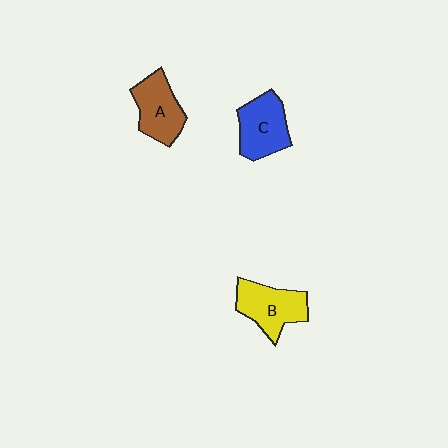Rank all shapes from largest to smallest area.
From largest to smallest: B (yellow), C (blue), A (brown).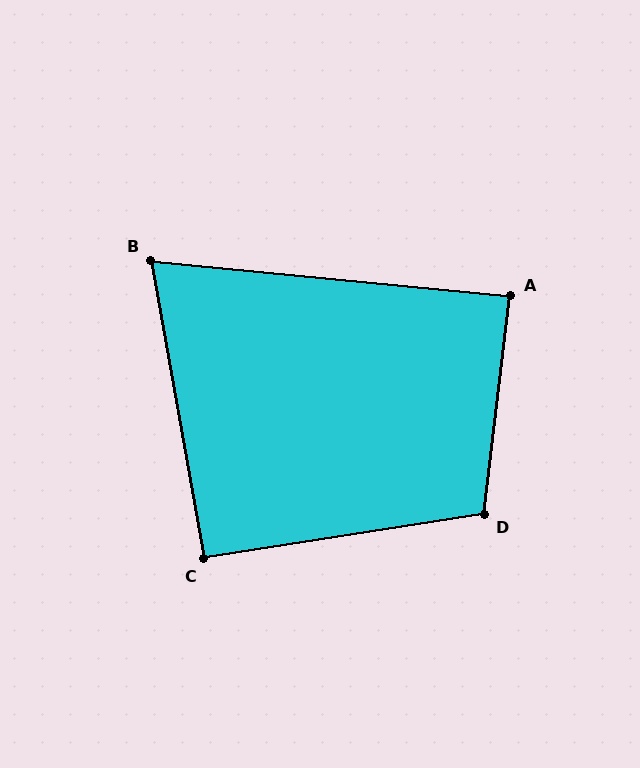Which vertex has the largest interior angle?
D, at approximately 106 degrees.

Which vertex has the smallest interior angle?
B, at approximately 74 degrees.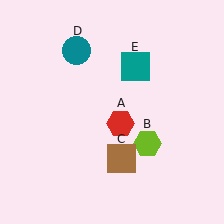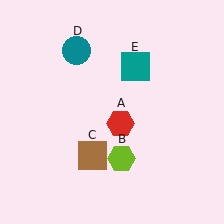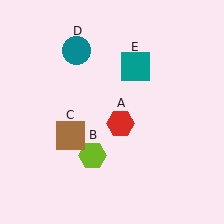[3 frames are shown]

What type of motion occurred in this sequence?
The lime hexagon (object B), brown square (object C) rotated clockwise around the center of the scene.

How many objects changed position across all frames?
2 objects changed position: lime hexagon (object B), brown square (object C).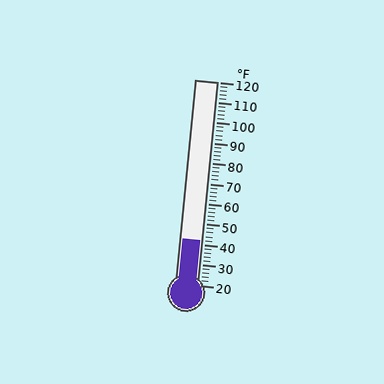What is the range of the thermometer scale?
The thermometer scale ranges from 20°F to 120°F.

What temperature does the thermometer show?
The thermometer shows approximately 42°F.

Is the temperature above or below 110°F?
The temperature is below 110°F.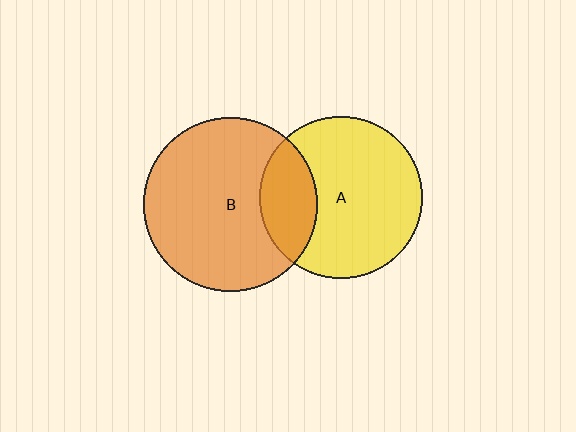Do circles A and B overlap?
Yes.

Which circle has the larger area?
Circle B (orange).